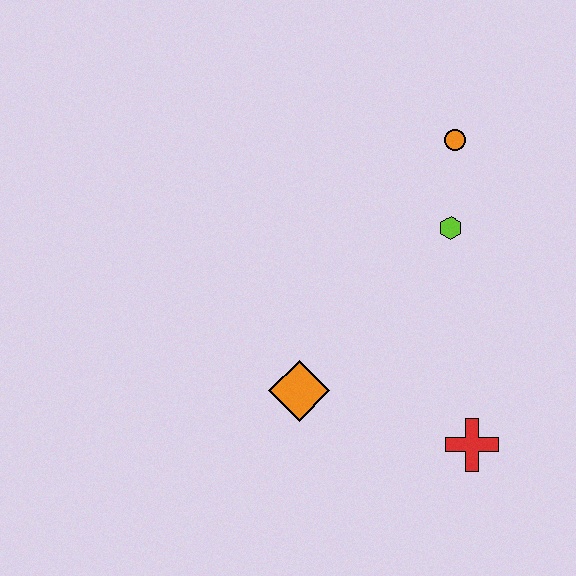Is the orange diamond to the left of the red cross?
Yes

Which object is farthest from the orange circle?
The red cross is farthest from the orange circle.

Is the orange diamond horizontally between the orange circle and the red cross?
No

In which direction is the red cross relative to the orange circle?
The red cross is below the orange circle.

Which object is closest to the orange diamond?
The red cross is closest to the orange diamond.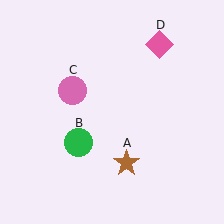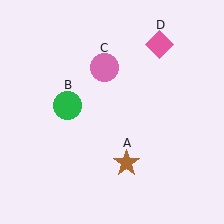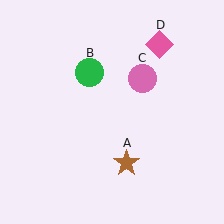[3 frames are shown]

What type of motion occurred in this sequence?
The green circle (object B), pink circle (object C) rotated clockwise around the center of the scene.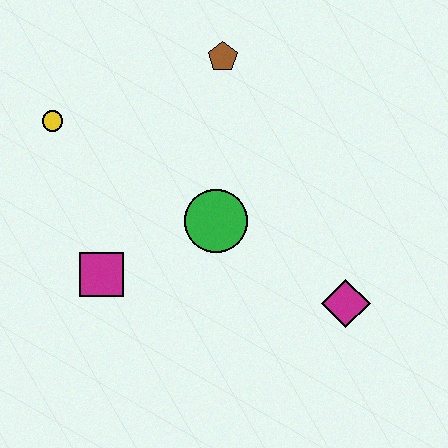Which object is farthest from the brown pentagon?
The magenta diamond is farthest from the brown pentagon.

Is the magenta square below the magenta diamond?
No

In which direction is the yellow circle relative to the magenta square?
The yellow circle is above the magenta square.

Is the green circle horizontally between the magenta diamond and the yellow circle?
Yes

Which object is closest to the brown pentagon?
The green circle is closest to the brown pentagon.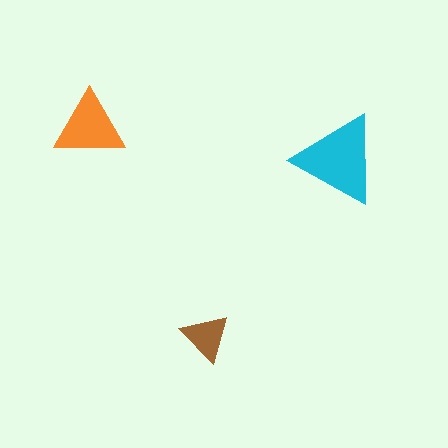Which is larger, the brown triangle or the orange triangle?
The orange one.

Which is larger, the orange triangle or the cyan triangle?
The cyan one.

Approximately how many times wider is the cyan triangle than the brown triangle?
About 2 times wider.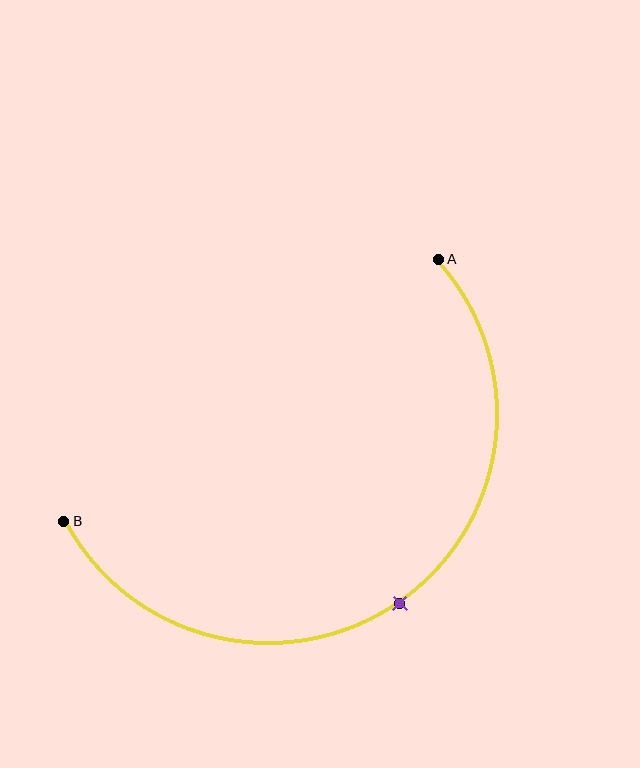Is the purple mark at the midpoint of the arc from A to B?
Yes. The purple mark lies on the arc at equal arc-length from both A and B — it is the arc midpoint.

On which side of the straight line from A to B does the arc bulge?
The arc bulges below and to the right of the straight line connecting A and B.